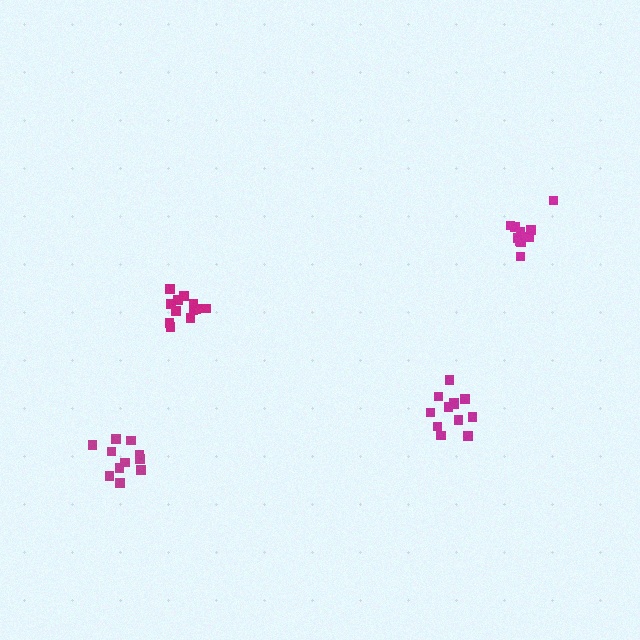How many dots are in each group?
Group 1: 11 dots, Group 2: 10 dots, Group 3: 12 dots, Group 4: 12 dots (45 total).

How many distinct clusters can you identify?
There are 4 distinct clusters.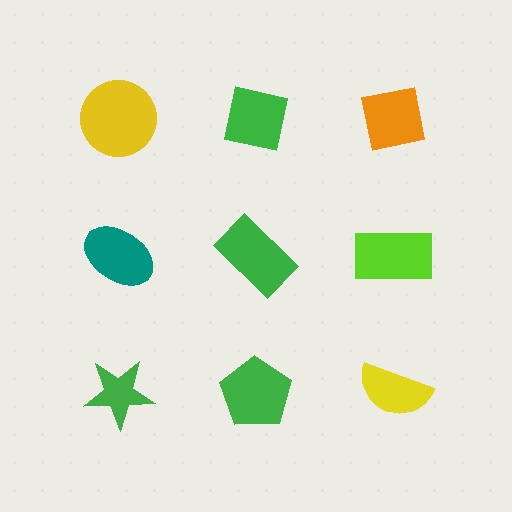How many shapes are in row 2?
3 shapes.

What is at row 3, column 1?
A green star.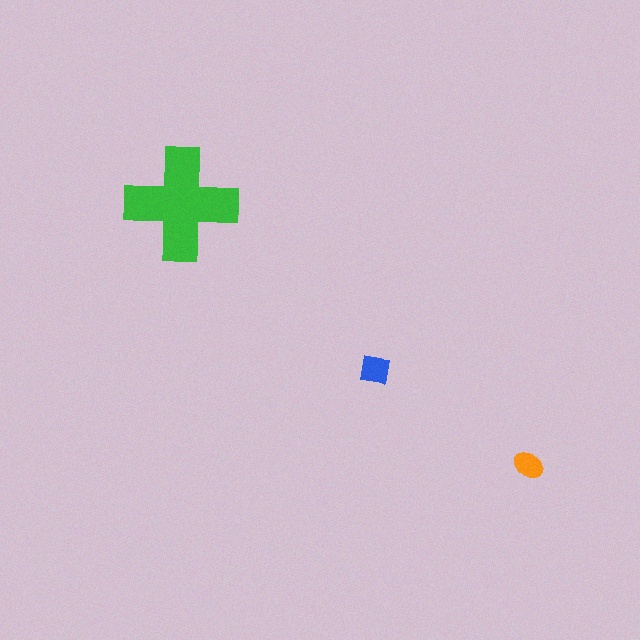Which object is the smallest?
The orange ellipse.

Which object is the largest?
The green cross.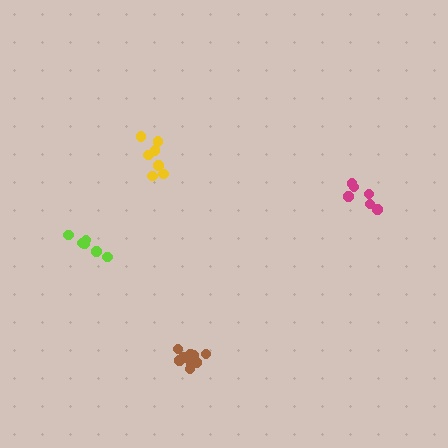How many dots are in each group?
Group 1: 6 dots, Group 2: 6 dots, Group 3: 7 dots, Group 4: 10 dots (29 total).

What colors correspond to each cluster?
The clusters are colored: magenta, lime, yellow, brown.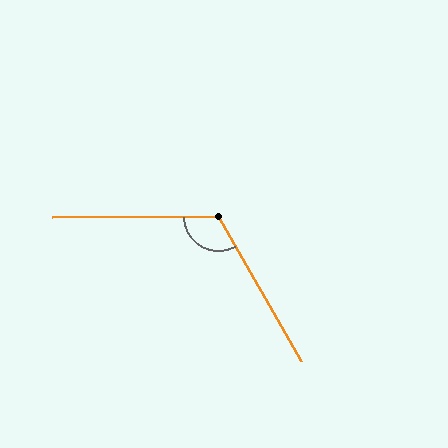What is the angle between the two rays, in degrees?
Approximately 120 degrees.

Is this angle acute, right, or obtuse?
It is obtuse.